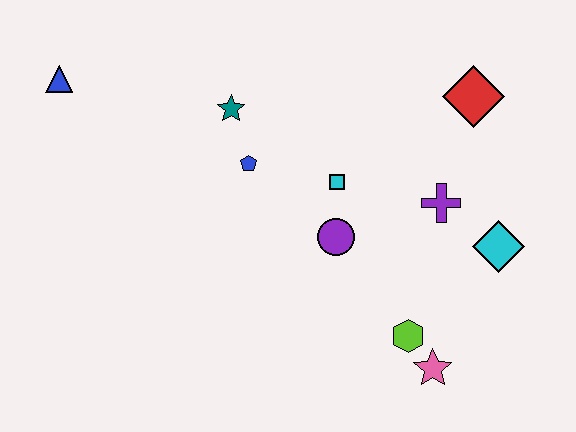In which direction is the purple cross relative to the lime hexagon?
The purple cross is above the lime hexagon.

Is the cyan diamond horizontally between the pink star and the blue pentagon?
No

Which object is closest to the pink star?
The lime hexagon is closest to the pink star.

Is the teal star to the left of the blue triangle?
No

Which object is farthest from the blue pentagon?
The pink star is farthest from the blue pentagon.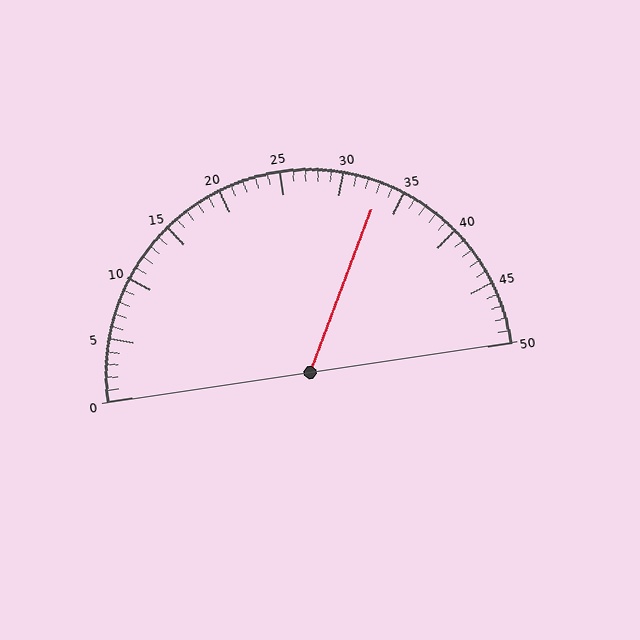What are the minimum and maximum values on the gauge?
The gauge ranges from 0 to 50.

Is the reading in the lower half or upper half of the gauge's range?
The reading is in the upper half of the range (0 to 50).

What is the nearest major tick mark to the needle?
The nearest major tick mark is 35.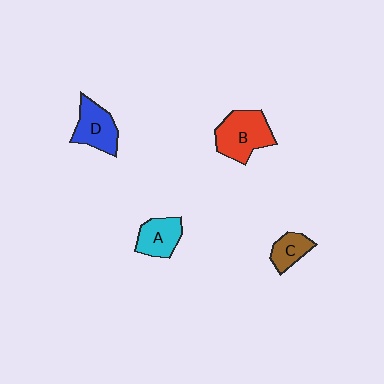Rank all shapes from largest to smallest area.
From largest to smallest: B (red), D (blue), A (cyan), C (brown).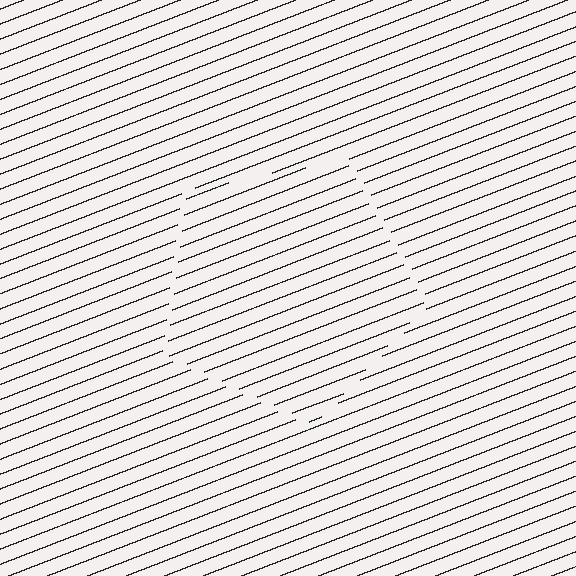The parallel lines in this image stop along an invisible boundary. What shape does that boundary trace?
An illusory pentagon. The interior of the shape contains the same grating, shifted by half a period — the contour is defined by the phase discontinuity where line-ends from the inner and outer gratings abut.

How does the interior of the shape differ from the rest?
The interior of the shape contains the same grating, shifted by half a period — the contour is defined by the phase discontinuity where line-ends from the inner and outer gratings abut.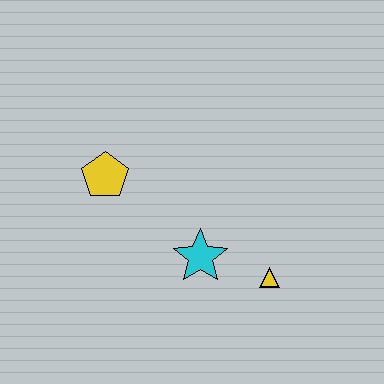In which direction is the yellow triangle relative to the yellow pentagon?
The yellow triangle is to the right of the yellow pentagon.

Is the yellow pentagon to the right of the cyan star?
No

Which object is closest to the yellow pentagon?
The cyan star is closest to the yellow pentagon.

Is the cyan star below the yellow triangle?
No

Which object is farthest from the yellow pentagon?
The yellow triangle is farthest from the yellow pentagon.